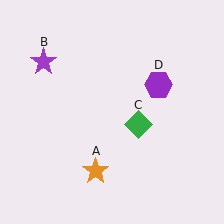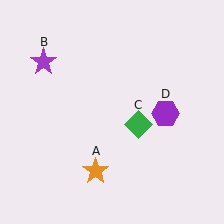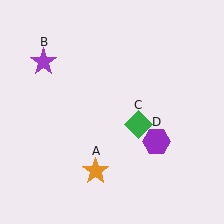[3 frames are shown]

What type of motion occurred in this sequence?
The purple hexagon (object D) rotated clockwise around the center of the scene.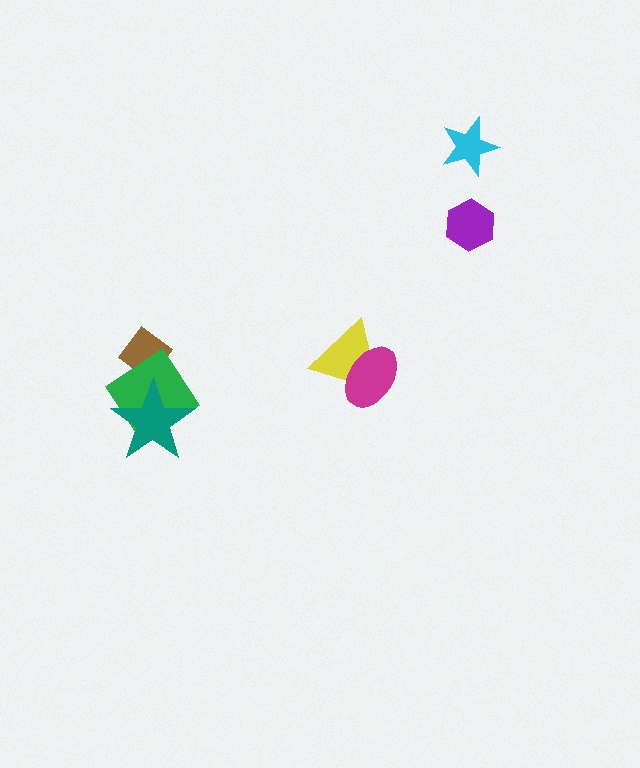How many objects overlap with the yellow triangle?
1 object overlaps with the yellow triangle.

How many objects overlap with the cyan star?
0 objects overlap with the cyan star.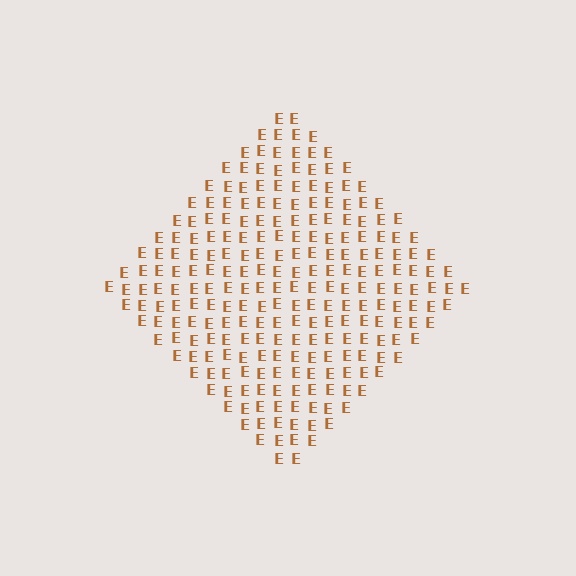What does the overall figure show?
The overall figure shows a diamond.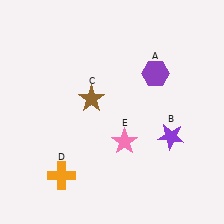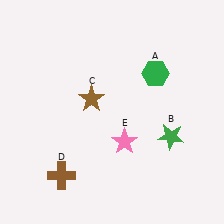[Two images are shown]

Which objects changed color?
A changed from purple to green. B changed from purple to green. D changed from orange to brown.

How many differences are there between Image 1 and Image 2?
There are 3 differences between the two images.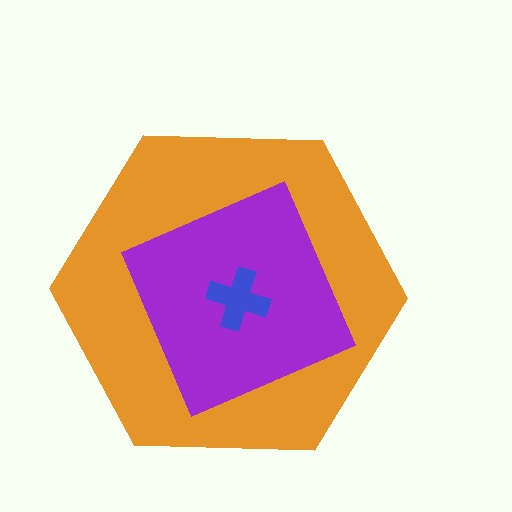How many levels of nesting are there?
3.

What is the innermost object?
The blue cross.